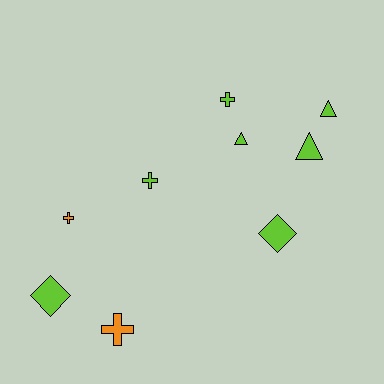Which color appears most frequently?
Lime, with 7 objects.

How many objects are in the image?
There are 9 objects.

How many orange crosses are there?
There are 2 orange crosses.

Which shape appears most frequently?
Cross, with 4 objects.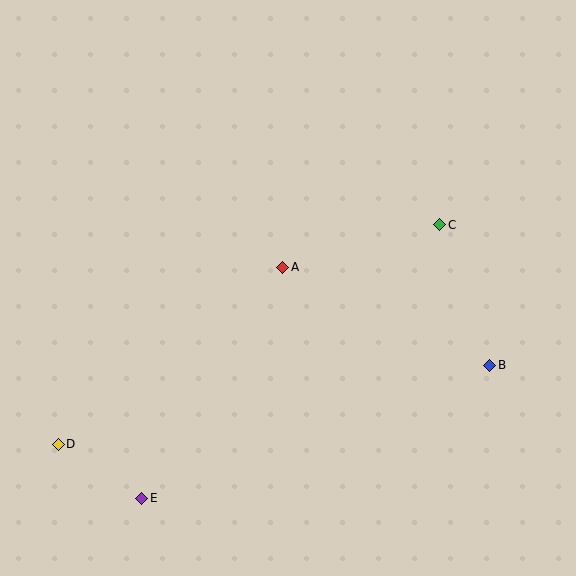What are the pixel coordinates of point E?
Point E is at (142, 498).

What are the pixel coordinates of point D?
Point D is at (58, 444).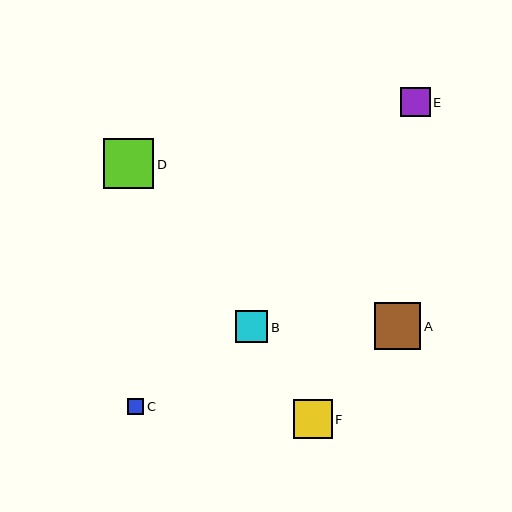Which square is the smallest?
Square C is the smallest with a size of approximately 16 pixels.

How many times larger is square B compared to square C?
Square B is approximately 2.0 times the size of square C.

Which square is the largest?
Square D is the largest with a size of approximately 50 pixels.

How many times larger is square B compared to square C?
Square B is approximately 2.0 times the size of square C.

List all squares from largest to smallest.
From largest to smallest: D, A, F, B, E, C.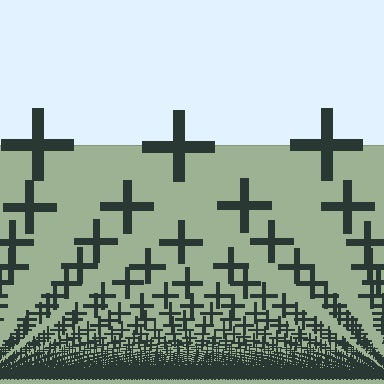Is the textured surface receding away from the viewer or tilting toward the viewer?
The surface appears to tilt toward the viewer. Texture elements get larger and sparser toward the top.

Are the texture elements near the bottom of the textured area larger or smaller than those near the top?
Smaller. The gradient is inverted — elements near the bottom are smaller and denser.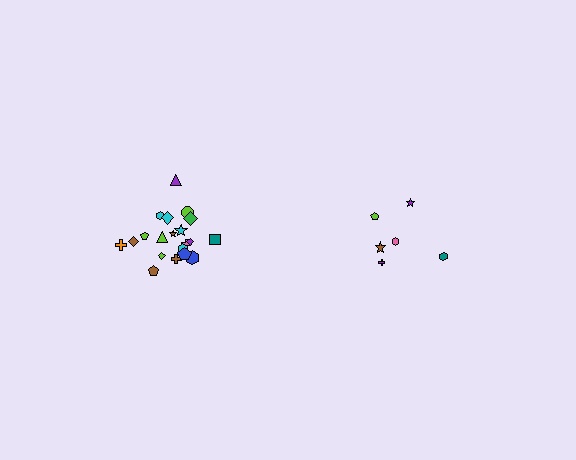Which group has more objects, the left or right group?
The left group.